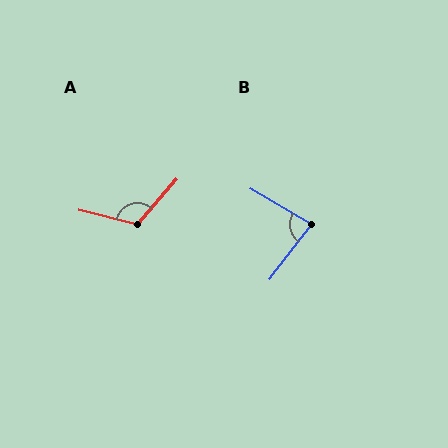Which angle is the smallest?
B, at approximately 83 degrees.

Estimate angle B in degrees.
Approximately 83 degrees.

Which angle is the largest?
A, at approximately 117 degrees.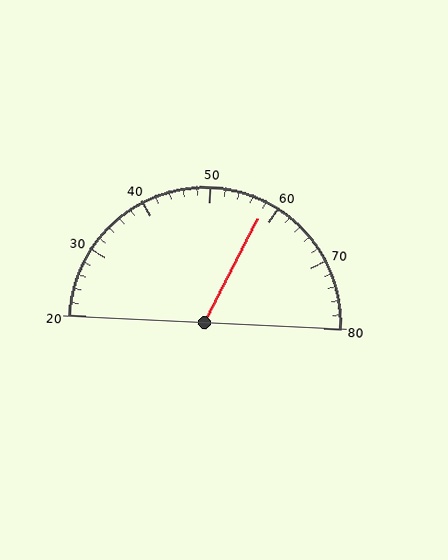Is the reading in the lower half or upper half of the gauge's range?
The reading is in the upper half of the range (20 to 80).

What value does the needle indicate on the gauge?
The needle indicates approximately 58.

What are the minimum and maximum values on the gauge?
The gauge ranges from 20 to 80.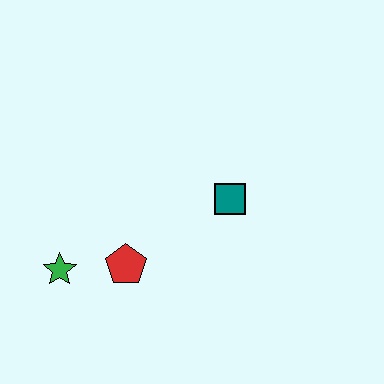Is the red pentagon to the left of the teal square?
Yes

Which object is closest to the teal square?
The red pentagon is closest to the teal square.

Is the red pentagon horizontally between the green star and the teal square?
Yes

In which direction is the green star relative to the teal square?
The green star is to the left of the teal square.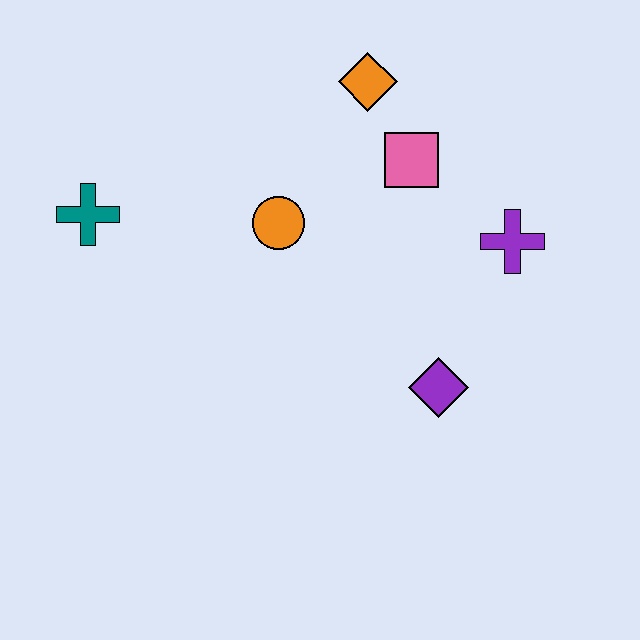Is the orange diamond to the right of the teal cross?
Yes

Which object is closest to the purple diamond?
The purple cross is closest to the purple diamond.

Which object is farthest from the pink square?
The teal cross is farthest from the pink square.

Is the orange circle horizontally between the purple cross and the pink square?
No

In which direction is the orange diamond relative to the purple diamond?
The orange diamond is above the purple diamond.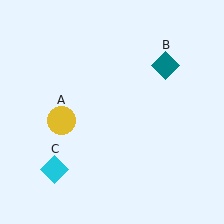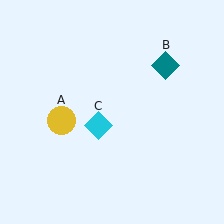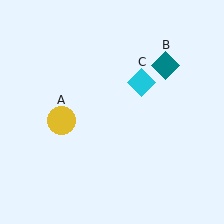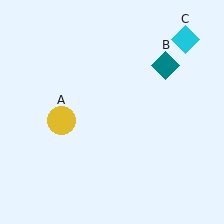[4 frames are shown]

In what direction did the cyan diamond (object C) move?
The cyan diamond (object C) moved up and to the right.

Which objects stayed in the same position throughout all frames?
Yellow circle (object A) and teal diamond (object B) remained stationary.